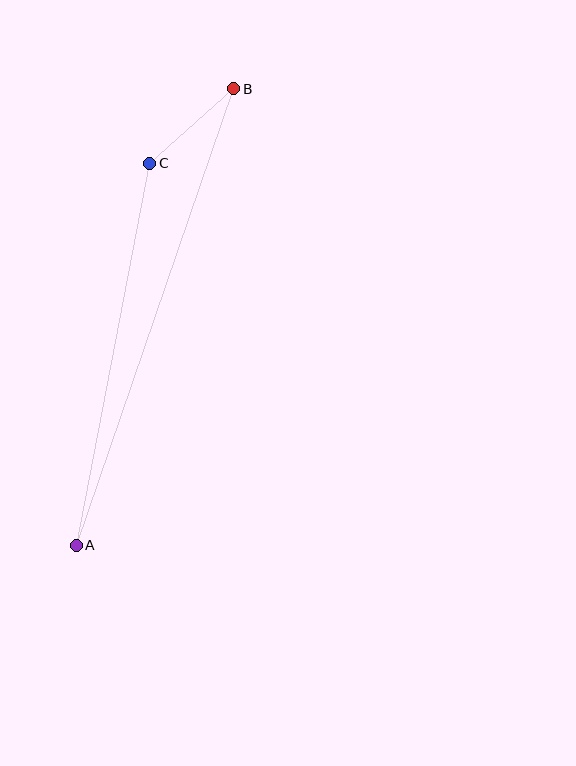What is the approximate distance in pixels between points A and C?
The distance between A and C is approximately 389 pixels.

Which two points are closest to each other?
Points B and C are closest to each other.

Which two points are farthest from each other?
Points A and B are farthest from each other.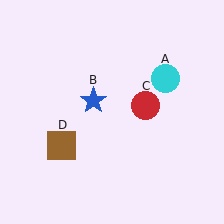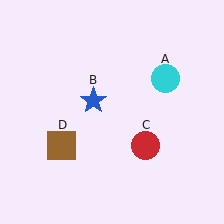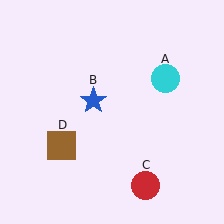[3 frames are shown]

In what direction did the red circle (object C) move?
The red circle (object C) moved down.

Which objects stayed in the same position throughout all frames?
Cyan circle (object A) and blue star (object B) and brown square (object D) remained stationary.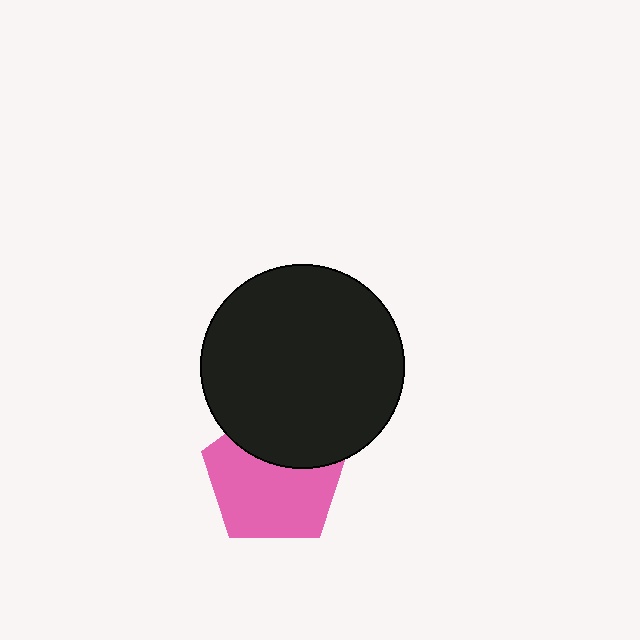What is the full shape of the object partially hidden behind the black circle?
The partially hidden object is a pink pentagon.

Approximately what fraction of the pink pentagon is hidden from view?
Roughly 35% of the pink pentagon is hidden behind the black circle.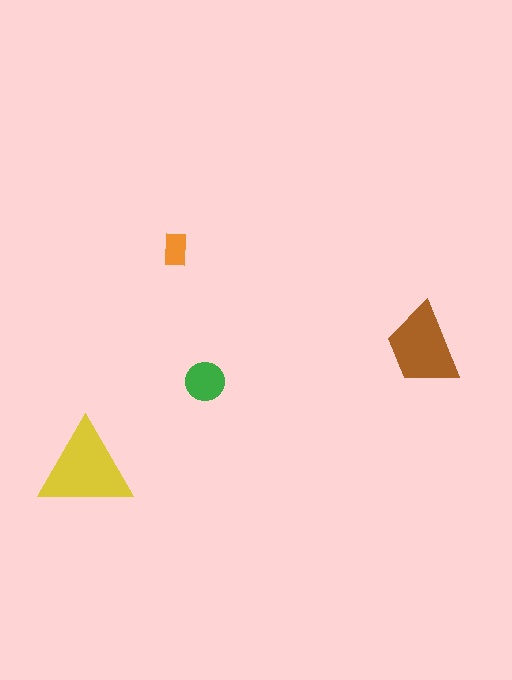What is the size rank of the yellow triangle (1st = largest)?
1st.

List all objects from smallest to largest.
The orange rectangle, the green circle, the brown trapezoid, the yellow triangle.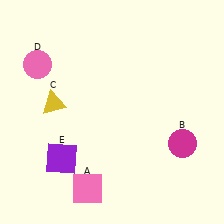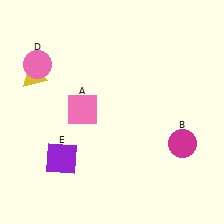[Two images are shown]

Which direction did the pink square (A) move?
The pink square (A) moved up.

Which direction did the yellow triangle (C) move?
The yellow triangle (C) moved up.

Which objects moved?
The objects that moved are: the pink square (A), the yellow triangle (C).